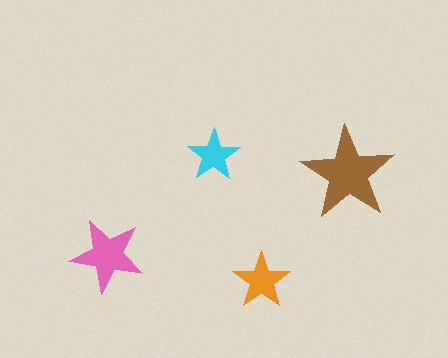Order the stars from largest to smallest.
the brown one, the pink one, the orange one, the cyan one.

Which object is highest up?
The cyan star is topmost.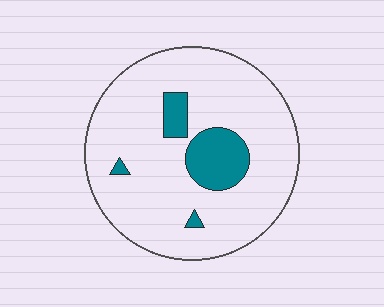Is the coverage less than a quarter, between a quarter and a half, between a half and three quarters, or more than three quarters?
Less than a quarter.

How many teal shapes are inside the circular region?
4.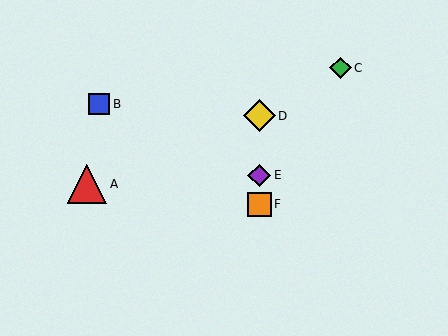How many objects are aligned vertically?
3 objects (D, E, F) are aligned vertically.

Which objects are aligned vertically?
Objects D, E, F are aligned vertically.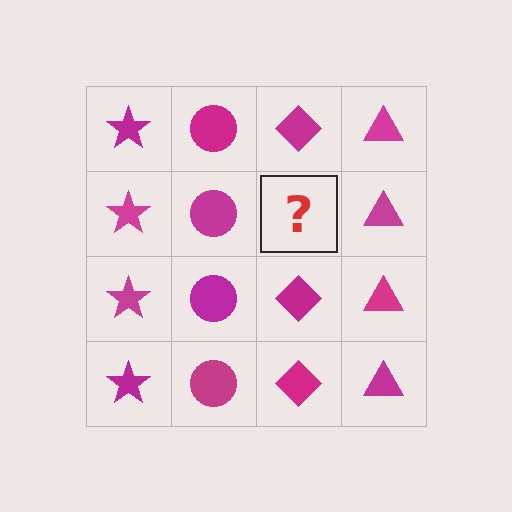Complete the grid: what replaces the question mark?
The question mark should be replaced with a magenta diamond.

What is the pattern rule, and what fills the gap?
The rule is that each column has a consistent shape. The gap should be filled with a magenta diamond.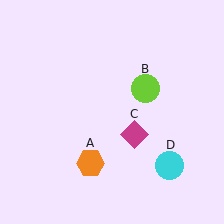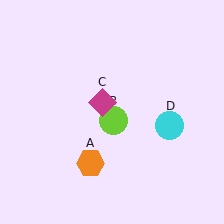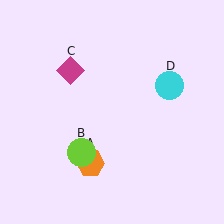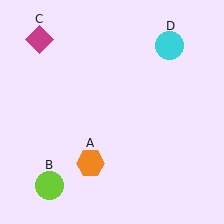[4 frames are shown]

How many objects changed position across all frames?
3 objects changed position: lime circle (object B), magenta diamond (object C), cyan circle (object D).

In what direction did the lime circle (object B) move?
The lime circle (object B) moved down and to the left.